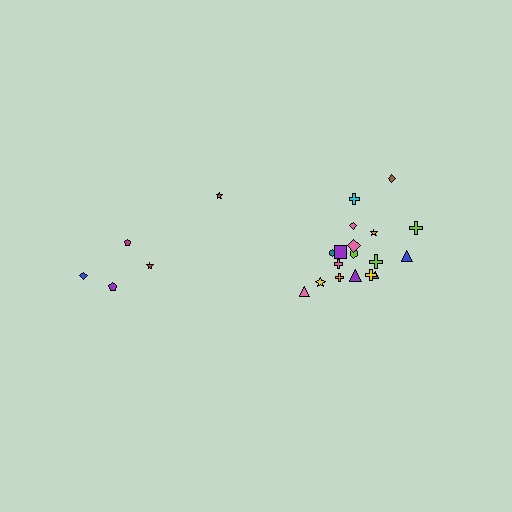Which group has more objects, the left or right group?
The right group.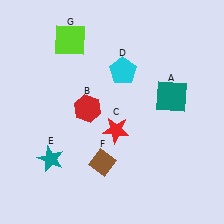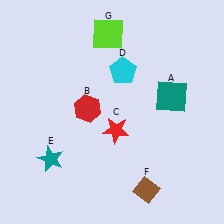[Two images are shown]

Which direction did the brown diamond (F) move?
The brown diamond (F) moved right.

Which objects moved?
The objects that moved are: the brown diamond (F), the lime square (G).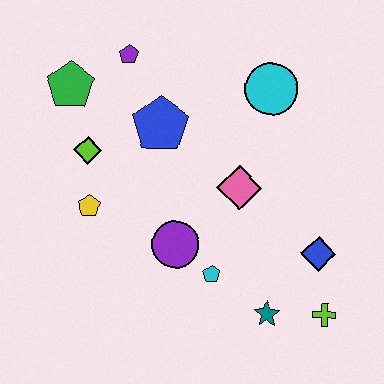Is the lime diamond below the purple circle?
No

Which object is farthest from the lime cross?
The green pentagon is farthest from the lime cross.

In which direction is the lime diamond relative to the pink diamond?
The lime diamond is to the left of the pink diamond.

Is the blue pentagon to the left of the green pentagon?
No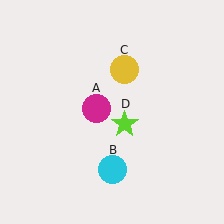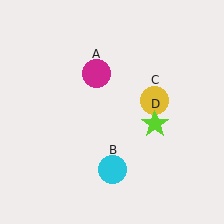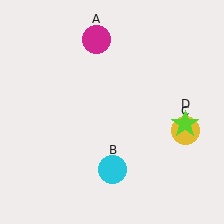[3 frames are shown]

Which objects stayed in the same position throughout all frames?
Cyan circle (object B) remained stationary.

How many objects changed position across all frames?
3 objects changed position: magenta circle (object A), yellow circle (object C), lime star (object D).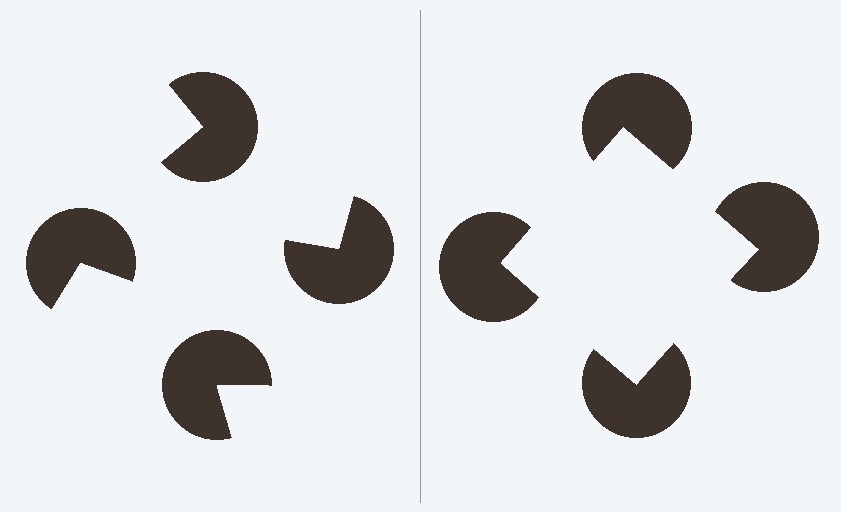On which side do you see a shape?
An illusory square appears on the right side. On the left side the wedge cuts are rotated, so no coherent shape forms.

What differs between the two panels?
The pac-man discs are positioned identically on both sides; only the wedge orientations differ. On the right they align to a square; on the left they are misaligned.